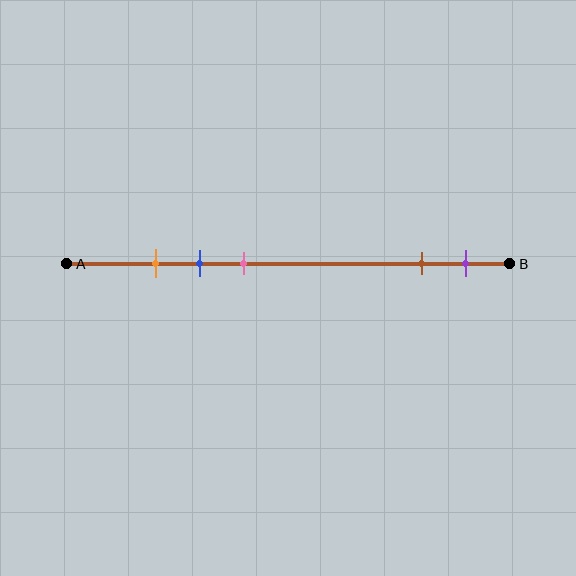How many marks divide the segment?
There are 5 marks dividing the segment.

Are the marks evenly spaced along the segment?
No, the marks are not evenly spaced.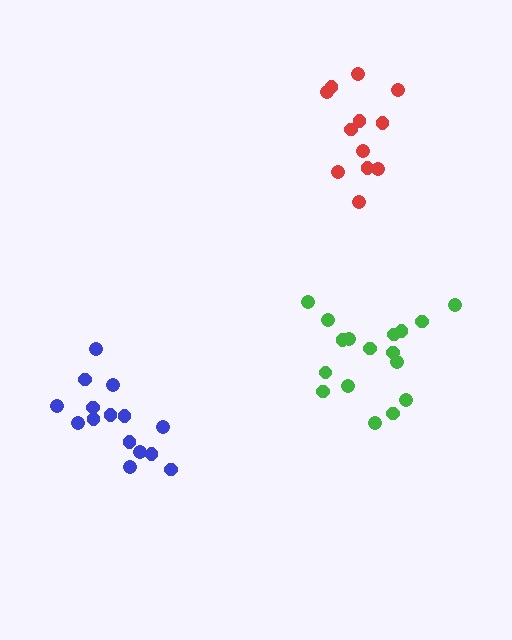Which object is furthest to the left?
The blue cluster is leftmost.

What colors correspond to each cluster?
The clusters are colored: blue, green, red.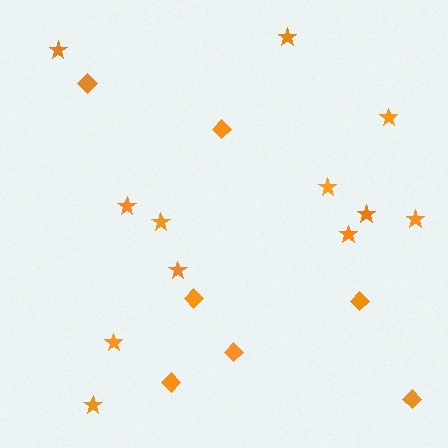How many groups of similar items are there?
There are 2 groups: one group of diamonds (7) and one group of stars (12).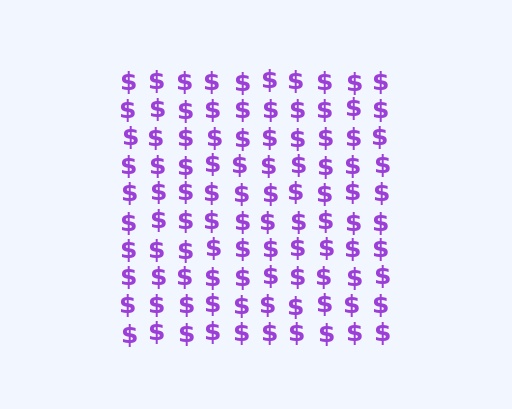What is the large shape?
The large shape is a square.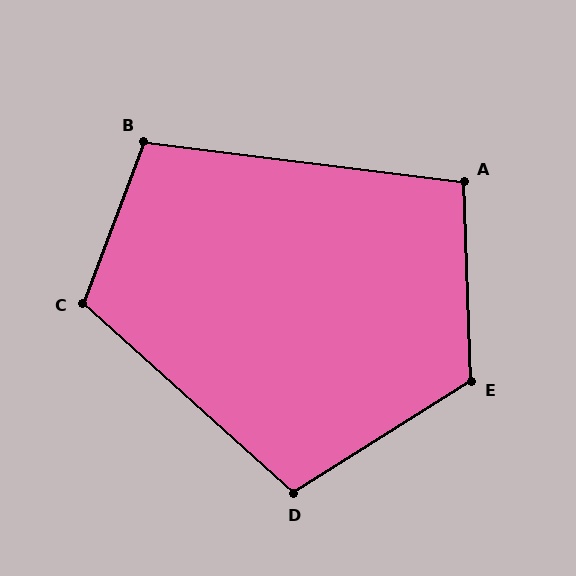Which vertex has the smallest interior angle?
A, at approximately 99 degrees.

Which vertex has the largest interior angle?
E, at approximately 120 degrees.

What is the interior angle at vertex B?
Approximately 103 degrees (obtuse).